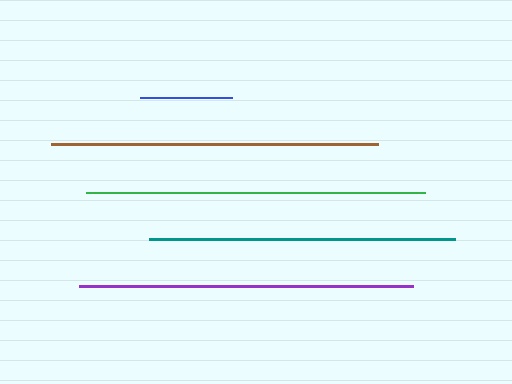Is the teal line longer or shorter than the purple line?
The purple line is longer than the teal line.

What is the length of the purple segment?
The purple segment is approximately 335 pixels long.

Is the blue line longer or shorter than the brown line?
The brown line is longer than the blue line.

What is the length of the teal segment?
The teal segment is approximately 306 pixels long.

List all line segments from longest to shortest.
From longest to shortest: green, purple, brown, teal, blue.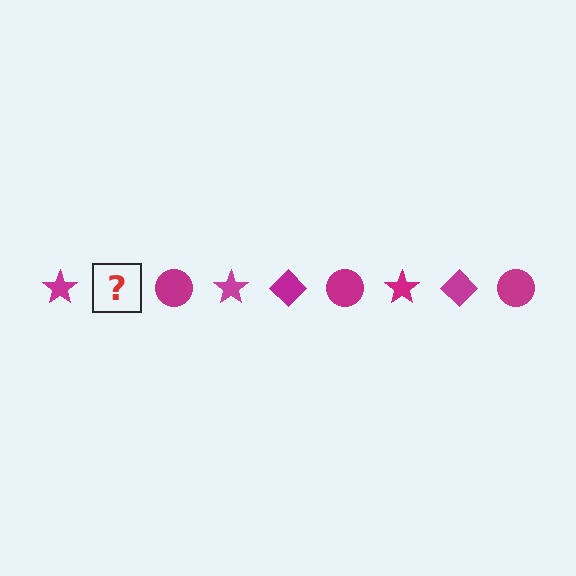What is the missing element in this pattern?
The missing element is a magenta diamond.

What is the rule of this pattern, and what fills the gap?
The rule is that the pattern cycles through star, diamond, circle shapes in magenta. The gap should be filled with a magenta diamond.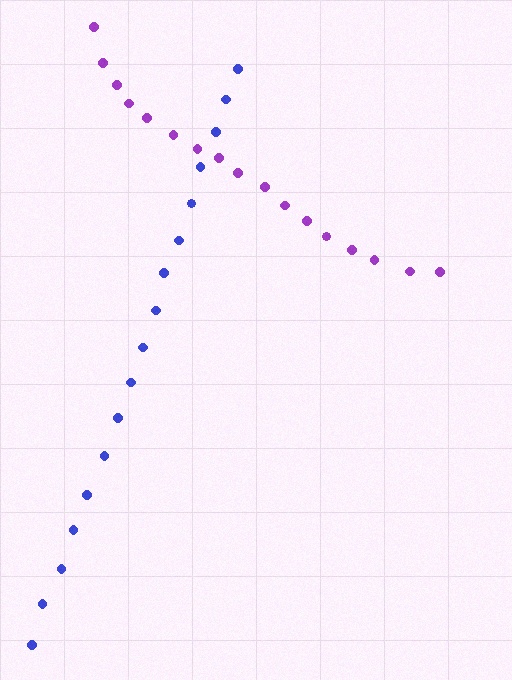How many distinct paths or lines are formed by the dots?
There are 2 distinct paths.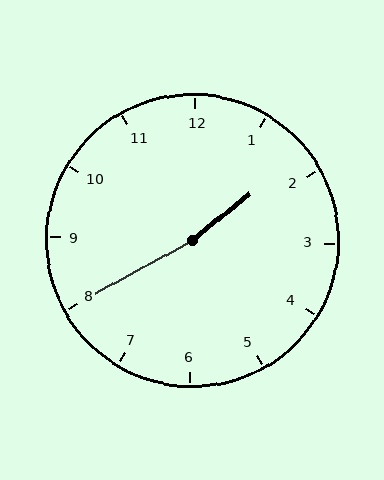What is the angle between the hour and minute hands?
Approximately 170 degrees.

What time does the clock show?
1:40.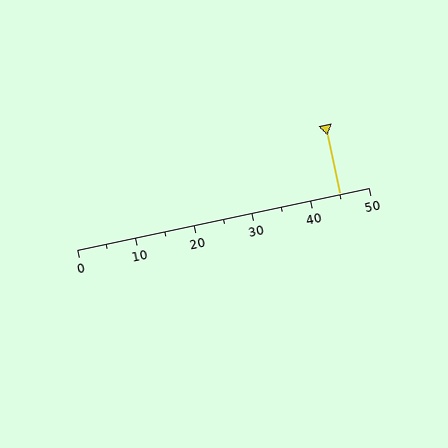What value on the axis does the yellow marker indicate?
The marker indicates approximately 45.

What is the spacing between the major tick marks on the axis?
The major ticks are spaced 10 apart.